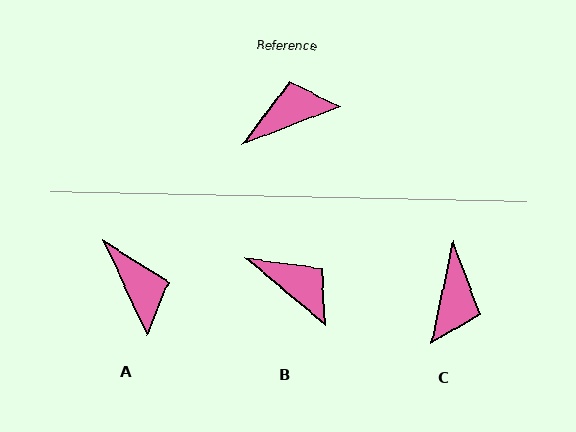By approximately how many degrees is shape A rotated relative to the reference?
Approximately 87 degrees clockwise.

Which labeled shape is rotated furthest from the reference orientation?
C, about 124 degrees away.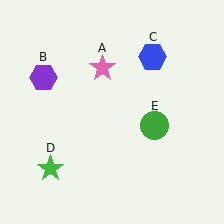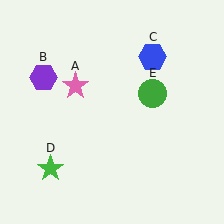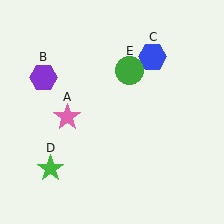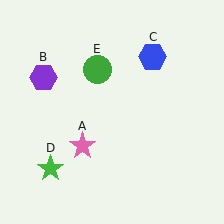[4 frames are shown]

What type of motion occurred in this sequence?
The pink star (object A), green circle (object E) rotated counterclockwise around the center of the scene.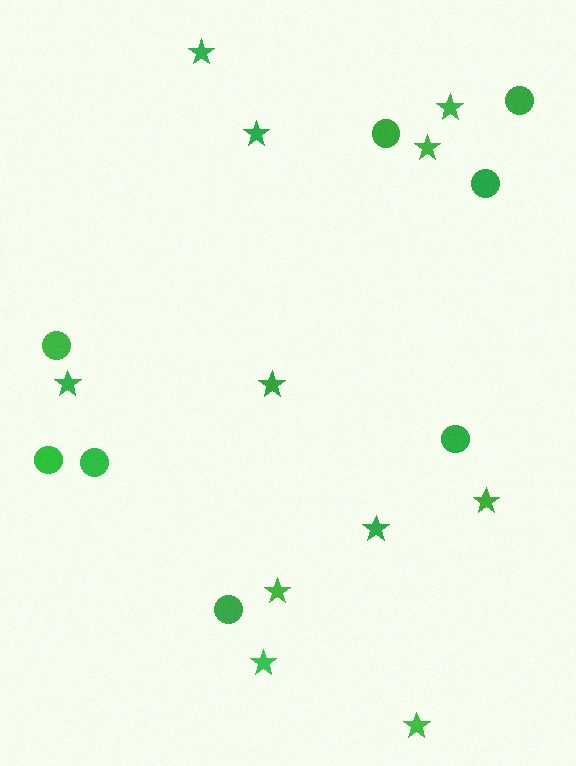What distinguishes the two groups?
There are 2 groups: one group of circles (8) and one group of stars (11).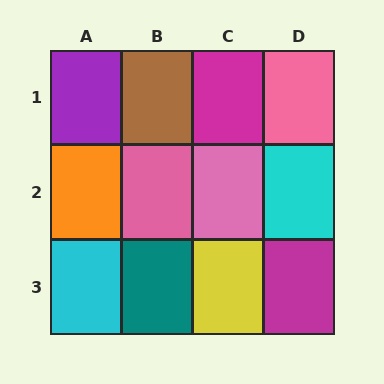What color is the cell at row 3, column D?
Magenta.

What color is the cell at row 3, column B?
Teal.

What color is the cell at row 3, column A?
Cyan.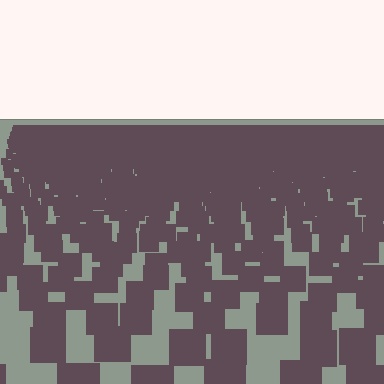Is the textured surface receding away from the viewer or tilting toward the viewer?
The surface is receding away from the viewer. Texture elements get smaller and denser toward the top.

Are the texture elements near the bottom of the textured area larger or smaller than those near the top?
Larger. Near the bottom, elements are closer to the viewer and appear at a bigger on-screen size.